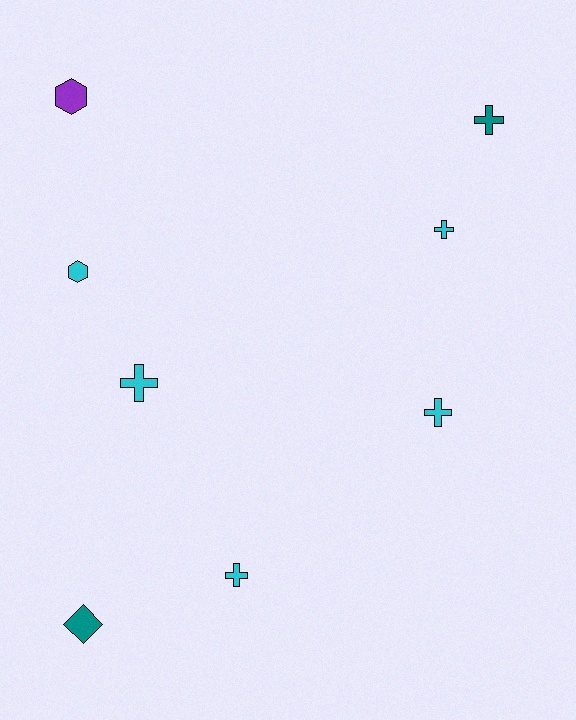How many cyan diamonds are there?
There are no cyan diamonds.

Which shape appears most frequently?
Cross, with 5 objects.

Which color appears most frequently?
Cyan, with 5 objects.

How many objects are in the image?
There are 8 objects.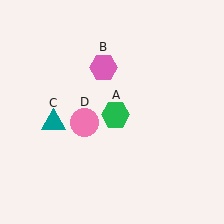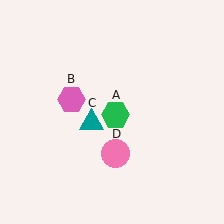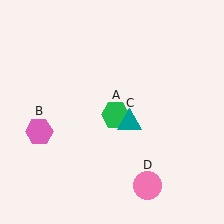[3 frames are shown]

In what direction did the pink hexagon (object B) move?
The pink hexagon (object B) moved down and to the left.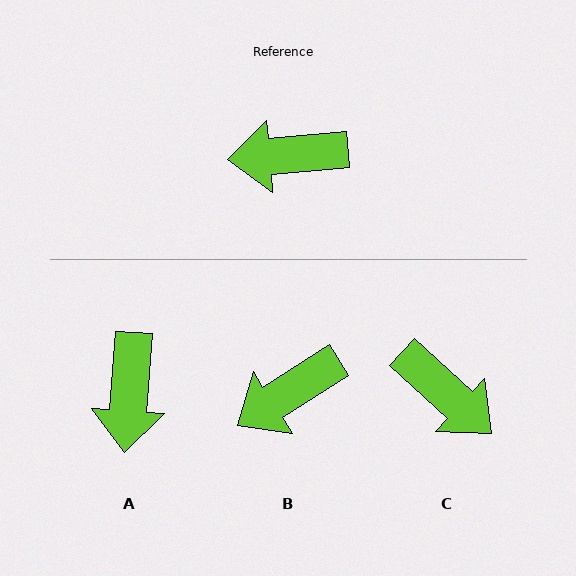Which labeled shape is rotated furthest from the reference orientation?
C, about 133 degrees away.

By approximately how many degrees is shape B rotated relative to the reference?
Approximately 28 degrees counter-clockwise.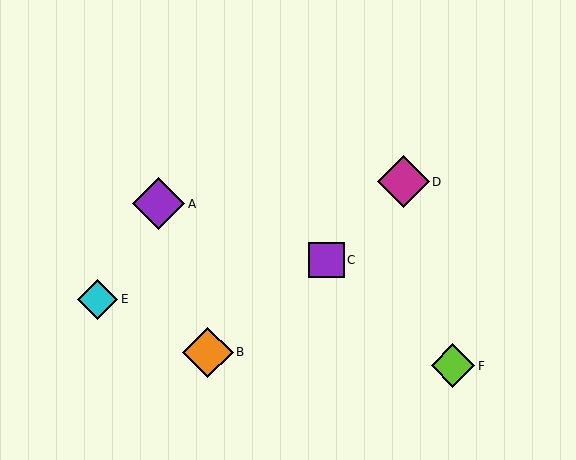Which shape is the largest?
The purple diamond (labeled A) is the largest.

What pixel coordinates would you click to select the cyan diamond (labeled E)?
Click at (98, 299) to select the cyan diamond E.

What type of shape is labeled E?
Shape E is a cyan diamond.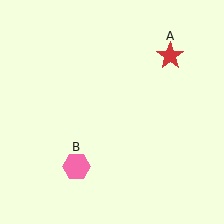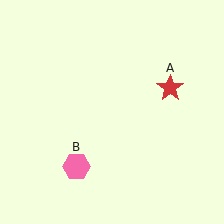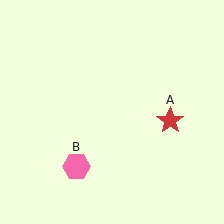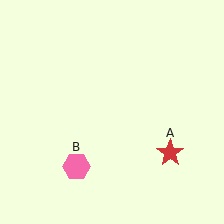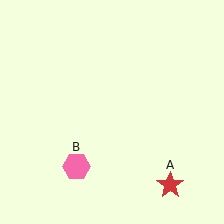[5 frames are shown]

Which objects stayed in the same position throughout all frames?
Pink hexagon (object B) remained stationary.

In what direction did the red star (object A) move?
The red star (object A) moved down.